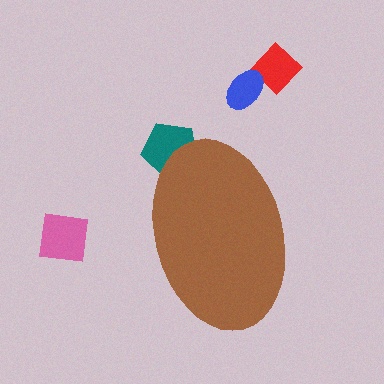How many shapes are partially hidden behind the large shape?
1 shape is partially hidden.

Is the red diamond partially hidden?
No, the red diamond is fully visible.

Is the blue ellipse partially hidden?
No, the blue ellipse is fully visible.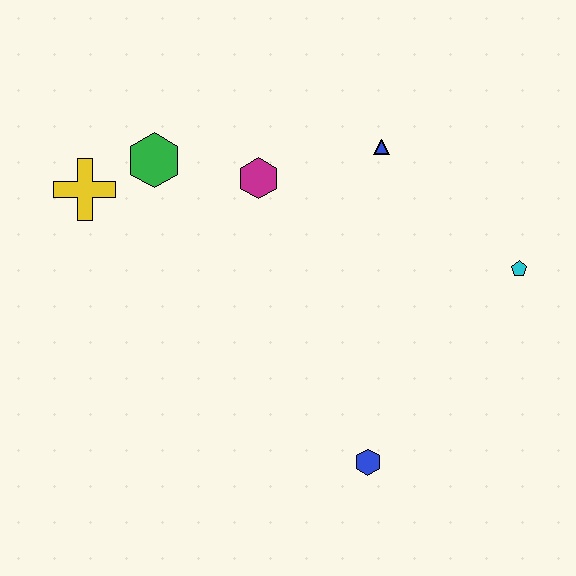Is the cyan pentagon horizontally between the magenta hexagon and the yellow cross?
No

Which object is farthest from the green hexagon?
The cyan pentagon is farthest from the green hexagon.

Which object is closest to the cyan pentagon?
The blue triangle is closest to the cyan pentagon.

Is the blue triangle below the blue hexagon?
No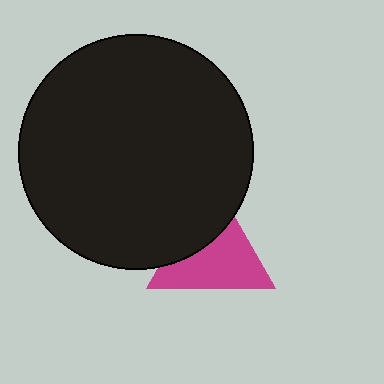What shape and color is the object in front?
The object in front is a black circle.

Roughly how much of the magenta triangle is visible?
About half of it is visible (roughly 63%).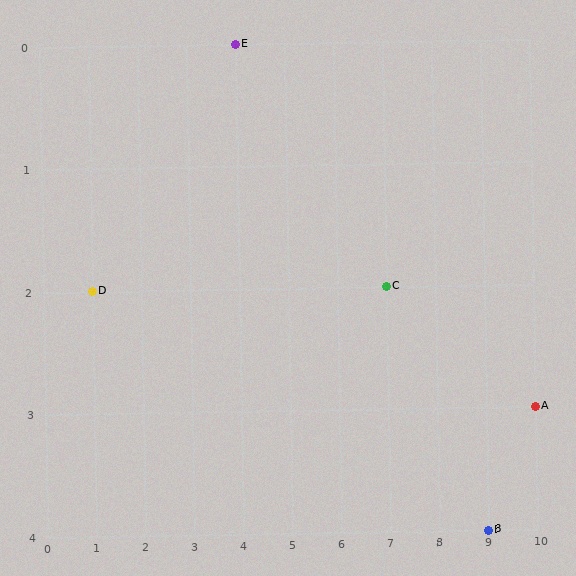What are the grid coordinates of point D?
Point D is at grid coordinates (1, 2).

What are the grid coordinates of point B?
Point B is at grid coordinates (9, 4).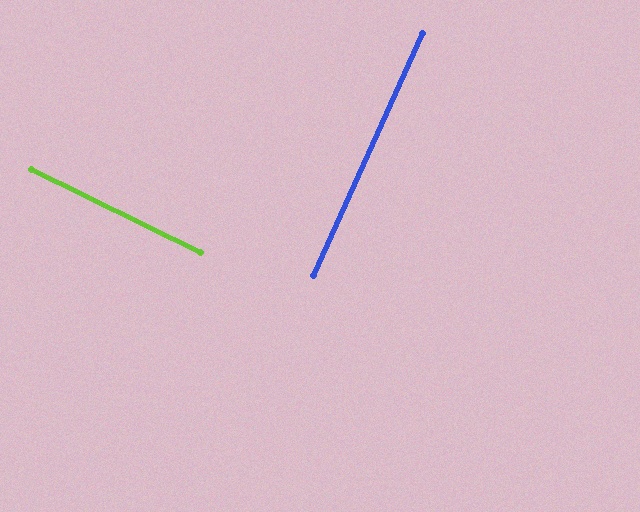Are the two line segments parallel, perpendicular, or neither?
Perpendicular — they meet at approximately 88°.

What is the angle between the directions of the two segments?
Approximately 88 degrees.